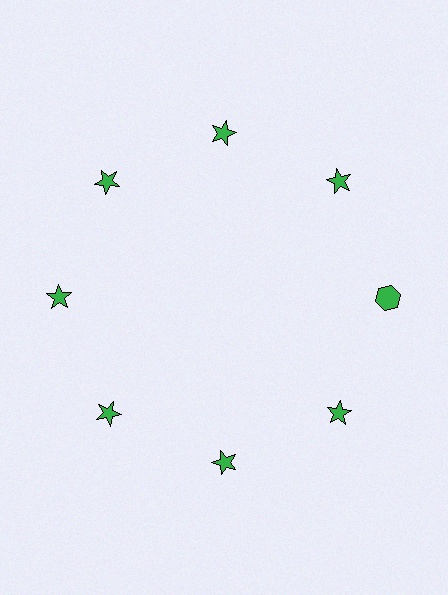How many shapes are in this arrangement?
There are 8 shapes arranged in a ring pattern.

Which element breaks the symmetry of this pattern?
The green hexagon at roughly the 3 o'clock position breaks the symmetry. All other shapes are green stars.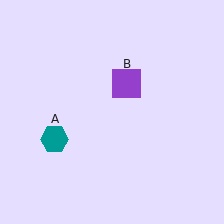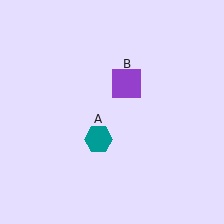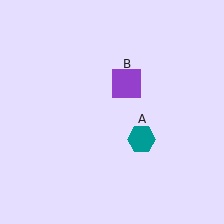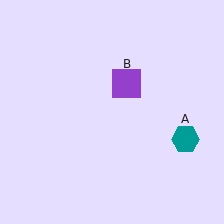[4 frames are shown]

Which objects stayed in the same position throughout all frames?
Purple square (object B) remained stationary.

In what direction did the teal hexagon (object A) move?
The teal hexagon (object A) moved right.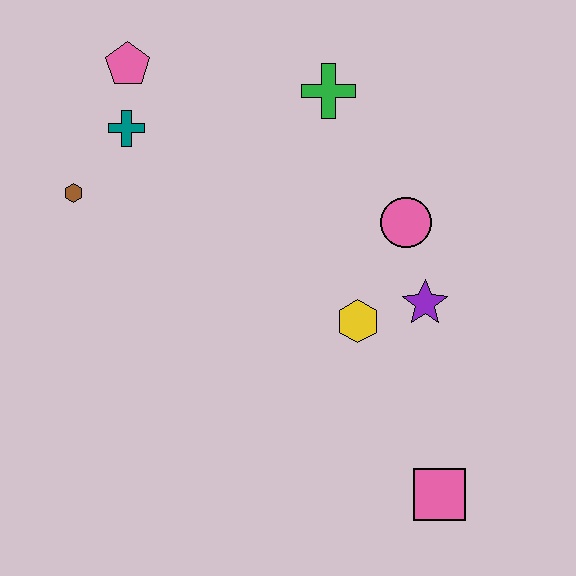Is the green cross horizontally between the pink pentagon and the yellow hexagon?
Yes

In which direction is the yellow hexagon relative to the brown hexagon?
The yellow hexagon is to the right of the brown hexagon.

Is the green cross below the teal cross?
No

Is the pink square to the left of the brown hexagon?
No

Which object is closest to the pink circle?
The purple star is closest to the pink circle.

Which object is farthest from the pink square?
The pink pentagon is farthest from the pink square.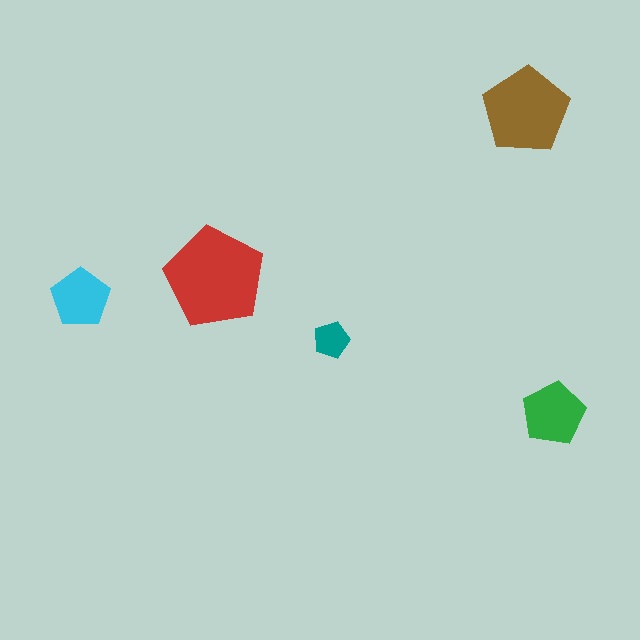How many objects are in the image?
There are 5 objects in the image.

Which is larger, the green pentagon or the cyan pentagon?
The green one.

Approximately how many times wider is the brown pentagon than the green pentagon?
About 1.5 times wider.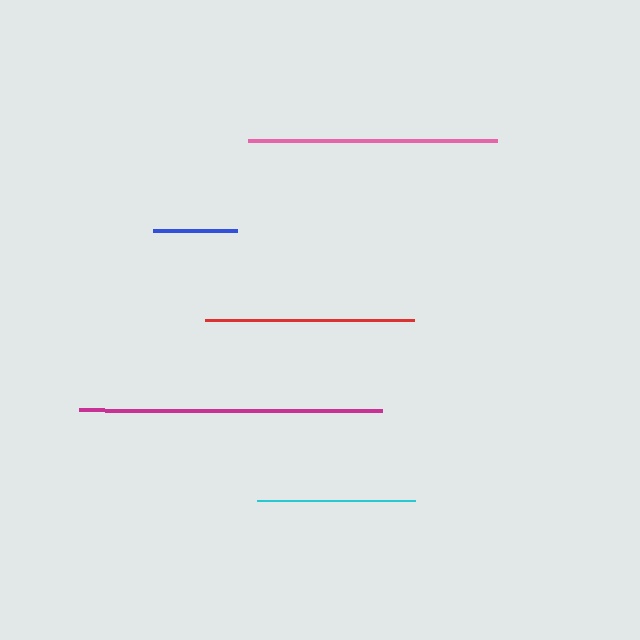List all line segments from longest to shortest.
From longest to shortest: magenta, pink, red, cyan, blue.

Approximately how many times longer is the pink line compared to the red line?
The pink line is approximately 1.2 times the length of the red line.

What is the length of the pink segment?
The pink segment is approximately 249 pixels long.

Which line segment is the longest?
The magenta line is the longest at approximately 303 pixels.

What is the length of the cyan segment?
The cyan segment is approximately 158 pixels long.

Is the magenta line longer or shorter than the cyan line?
The magenta line is longer than the cyan line.